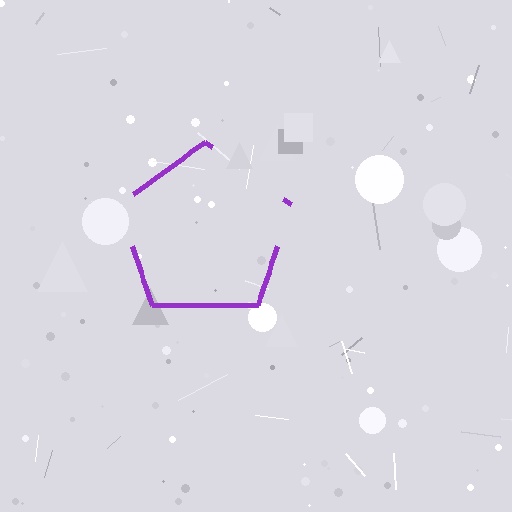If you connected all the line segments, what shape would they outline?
They would outline a pentagon.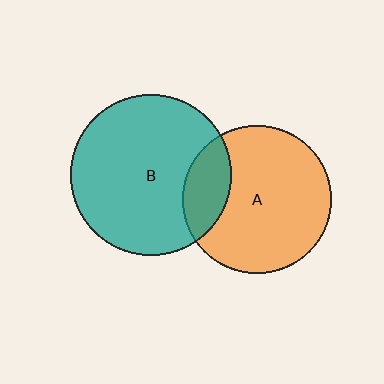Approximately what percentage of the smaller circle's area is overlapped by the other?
Approximately 20%.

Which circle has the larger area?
Circle B (teal).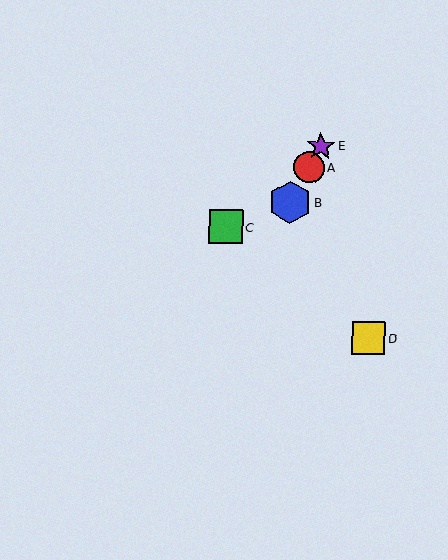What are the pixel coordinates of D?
Object D is at (368, 338).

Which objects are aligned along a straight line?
Objects A, B, E are aligned along a straight line.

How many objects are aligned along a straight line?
3 objects (A, B, E) are aligned along a straight line.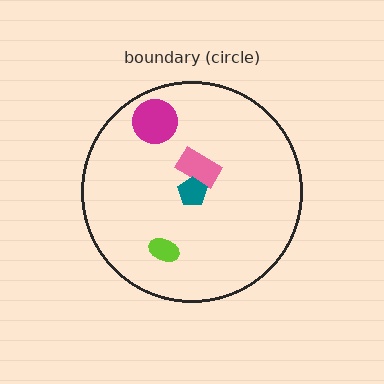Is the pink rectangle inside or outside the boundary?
Inside.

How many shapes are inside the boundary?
4 inside, 0 outside.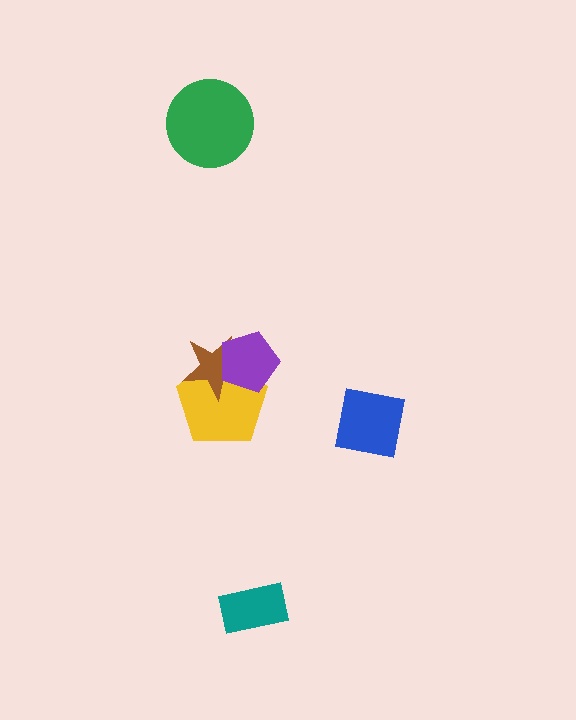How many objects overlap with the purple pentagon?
2 objects overlap with the purple pentagon.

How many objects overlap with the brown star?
2 objects overlap with the brown star.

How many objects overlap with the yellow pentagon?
2 objects overlap with the yellow pentagon.